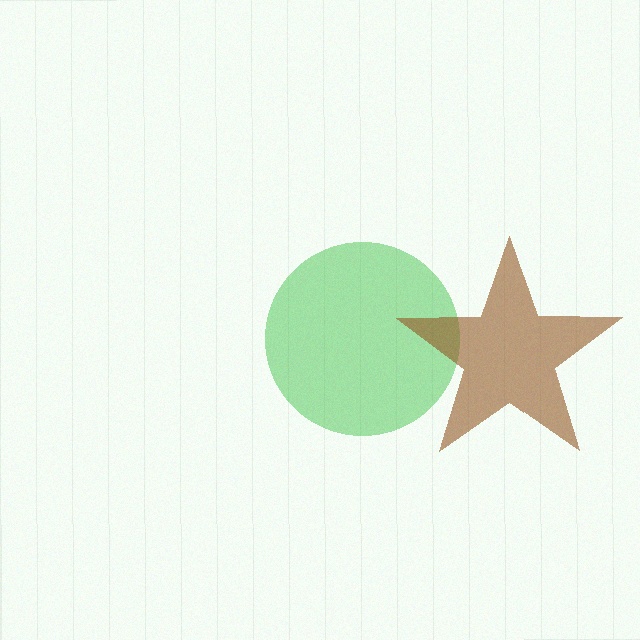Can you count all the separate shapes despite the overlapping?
Yes, there are 2 separate shapes.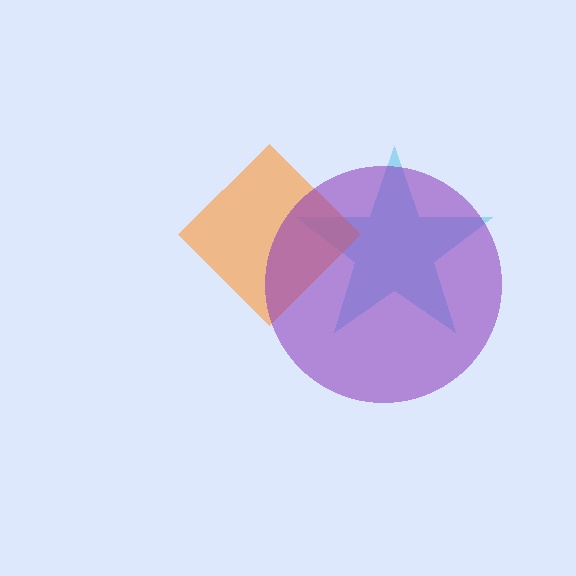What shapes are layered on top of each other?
The layered shapes are: a cyan star, an orange diamond, a purple circle.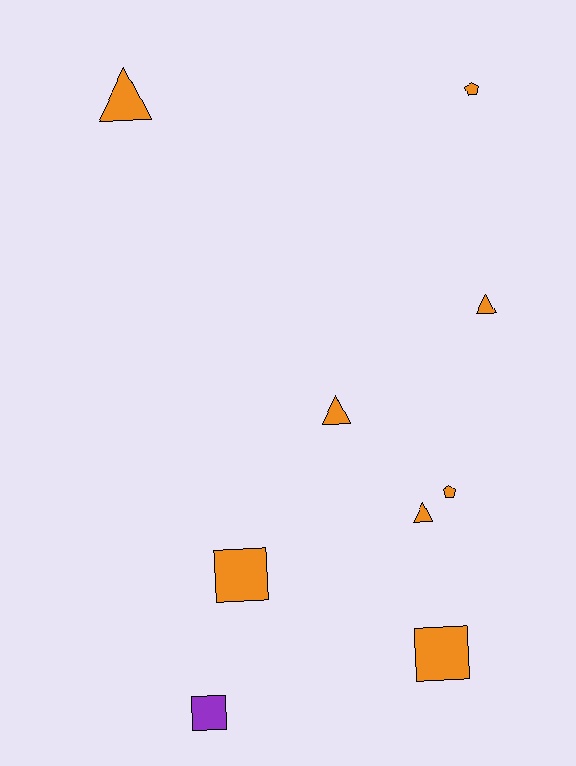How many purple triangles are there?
There are no purple triangles.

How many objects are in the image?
There are 9 objects.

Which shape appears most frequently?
Triangle, with 4 objects.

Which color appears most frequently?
Orange, with 8 objects.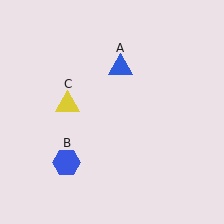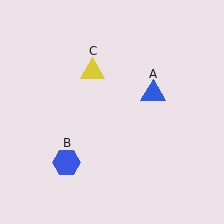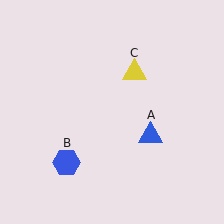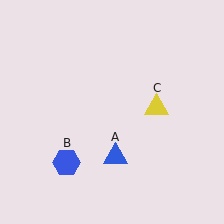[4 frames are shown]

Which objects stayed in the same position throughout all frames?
Blue hexagon (object B) remained stationary.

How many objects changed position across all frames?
2 objects changed position: blue triangle (object A), yellow triangle (object C).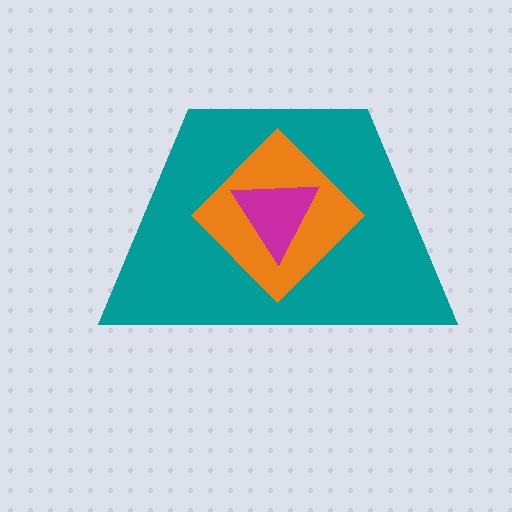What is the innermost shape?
The magenta triangle.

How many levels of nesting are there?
3.